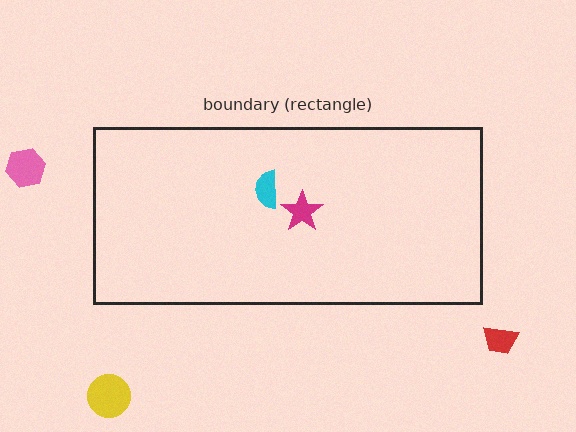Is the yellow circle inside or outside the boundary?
Outside.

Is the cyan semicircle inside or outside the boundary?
Inside.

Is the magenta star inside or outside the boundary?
Inside.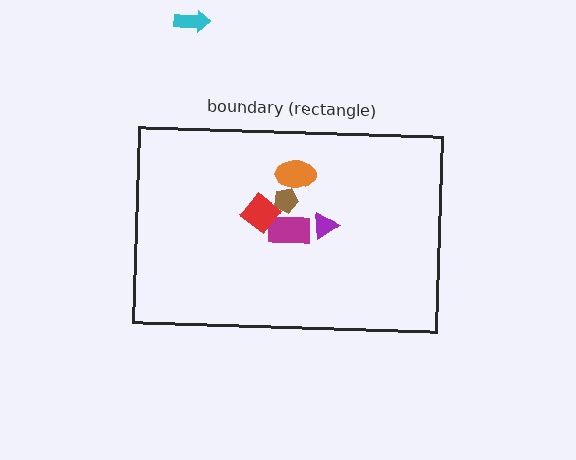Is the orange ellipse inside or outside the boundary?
Inside.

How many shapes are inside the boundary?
5 inside, 1 outside.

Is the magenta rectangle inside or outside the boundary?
Inside.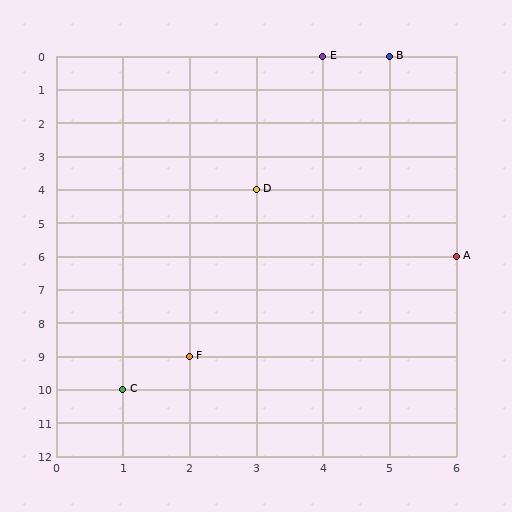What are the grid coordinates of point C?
Point C is at grid coordinates (1, 10).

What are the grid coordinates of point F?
Point F is at grid coordinates (2, 9).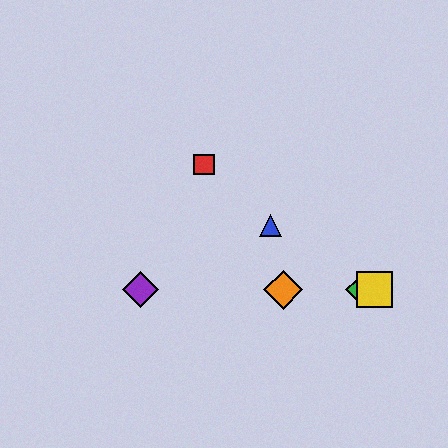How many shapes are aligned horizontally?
4 shapes (the green diamond, the yellow square, the purple diamond, the orange diamond) are aligned horizontally.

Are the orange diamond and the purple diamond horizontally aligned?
Yes, both are at y≈290.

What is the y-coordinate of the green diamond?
The green diamond is at y≈290.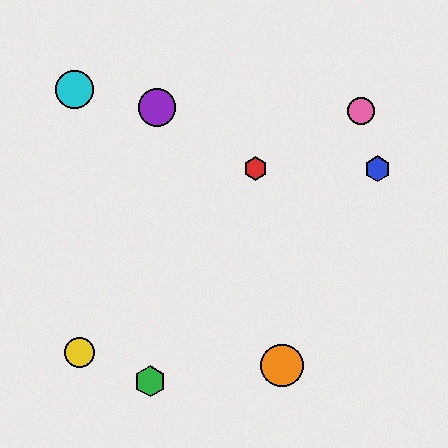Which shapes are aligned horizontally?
The red hexagon, the blue hexagon are aligned horizontally.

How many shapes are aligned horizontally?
2 shapes (the red hexagon, the blue hexagon) are aligned horizontally.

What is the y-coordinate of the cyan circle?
The cyan circle is at y≈90.